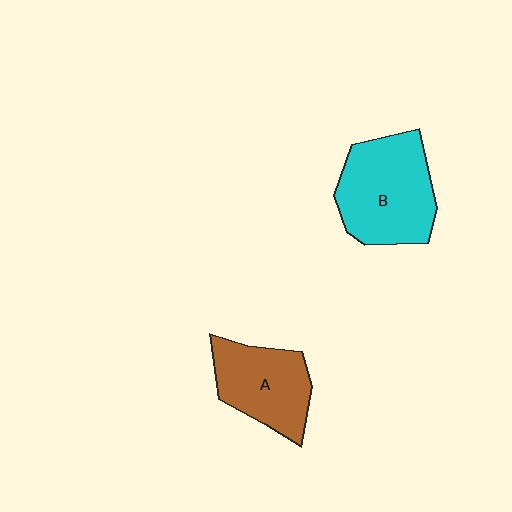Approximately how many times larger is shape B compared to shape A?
Approximately 1.3 times.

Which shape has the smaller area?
Shape A (brown).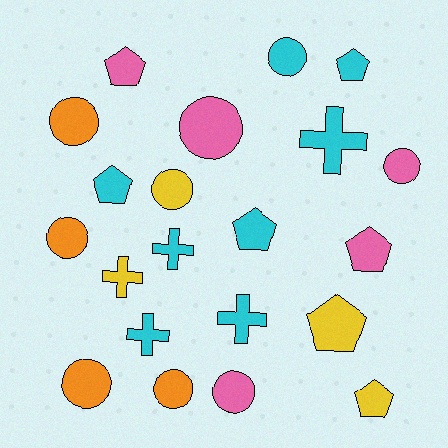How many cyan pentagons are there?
There are 3 cyan pentagons.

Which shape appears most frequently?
Circle, with 9 objects.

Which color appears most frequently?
Cyan, with 8 objects.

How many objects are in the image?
There are 21 objects.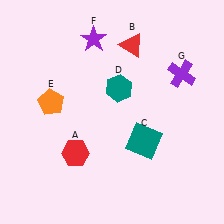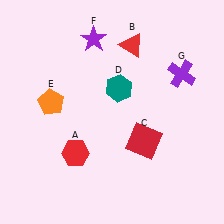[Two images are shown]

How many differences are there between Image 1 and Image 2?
There is 1 difference between the two images.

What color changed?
The square (C) changed from teal in Image 1 to red in Image 2.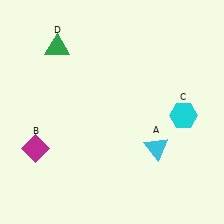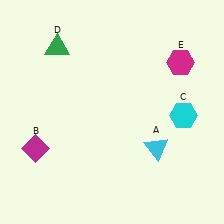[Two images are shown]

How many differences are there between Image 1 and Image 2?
There is 1 difference between the two images.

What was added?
A magenta hexagon (E) was added in Image 2.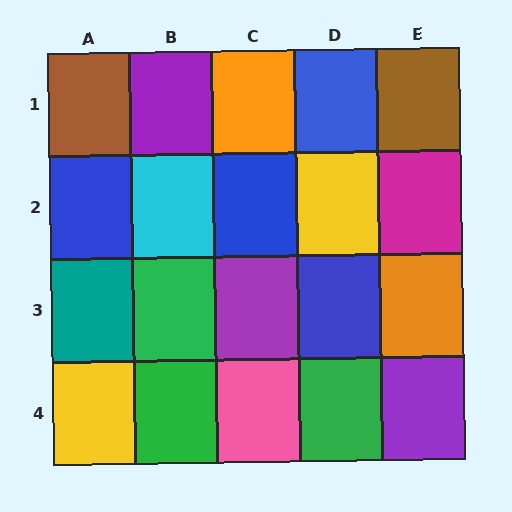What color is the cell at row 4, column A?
Yellow.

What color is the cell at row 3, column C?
Purple.